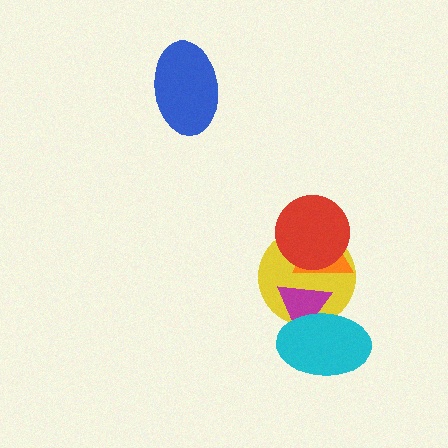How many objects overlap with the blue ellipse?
0 objects overlap with the blue ellipse.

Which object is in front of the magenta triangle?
The cyan ellipse is in front of the magenta triangle.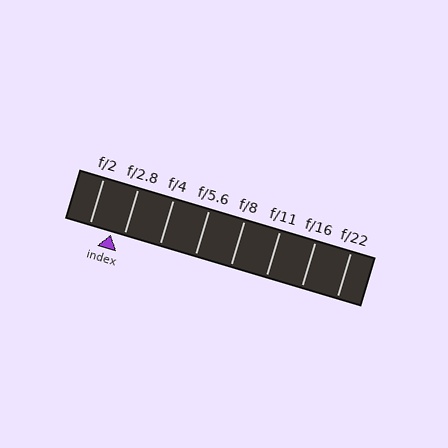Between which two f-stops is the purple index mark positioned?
The index mark is between f/2 and f/2.8.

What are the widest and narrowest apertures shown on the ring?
The widest aperture shown is f/2 and the narrowest is f/22.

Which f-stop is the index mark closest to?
The index mark is closest to f/2.8.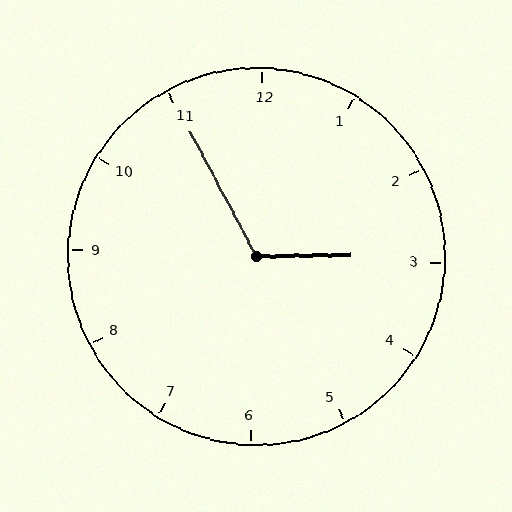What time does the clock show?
2:55.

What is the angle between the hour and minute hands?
Approximately 118 degrees.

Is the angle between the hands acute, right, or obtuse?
It is obtuse.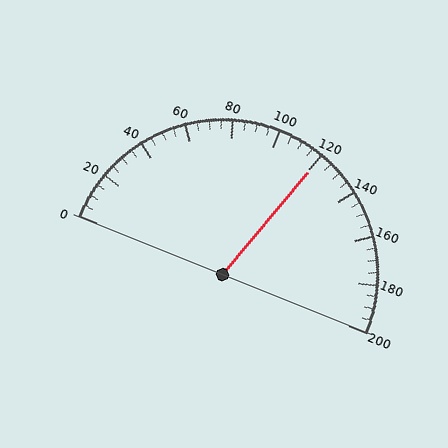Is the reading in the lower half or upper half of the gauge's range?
The reading is in the upper half of the range (0 to 200).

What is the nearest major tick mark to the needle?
The nearest major tick mark is 120.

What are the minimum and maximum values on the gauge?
The gauge ranges from 0 to 200.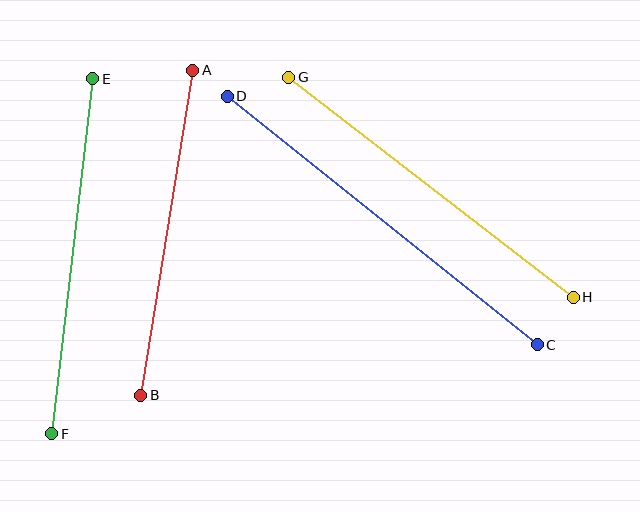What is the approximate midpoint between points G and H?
The midpoint is at approximately (431, 187) pixels.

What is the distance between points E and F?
The distance is approximately 357 pixels.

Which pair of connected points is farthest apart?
Points C and D are farthest apart.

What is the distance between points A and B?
The distance is approximately 329 pixels.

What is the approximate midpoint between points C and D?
The midpoint is at approximately (382, 220) pixels.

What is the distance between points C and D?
The distance is approximately 397 pixels.